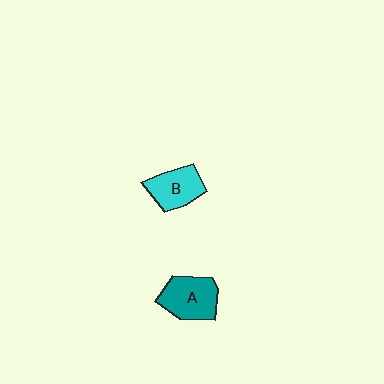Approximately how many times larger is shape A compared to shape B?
Approximately 1.2 times.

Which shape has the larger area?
Shape A (teal).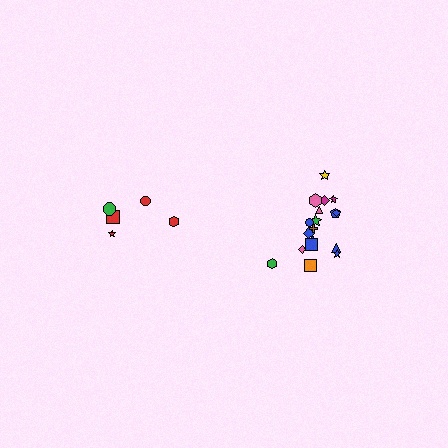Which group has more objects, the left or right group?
The right group.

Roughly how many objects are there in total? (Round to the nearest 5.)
Roughly 25 objects in total.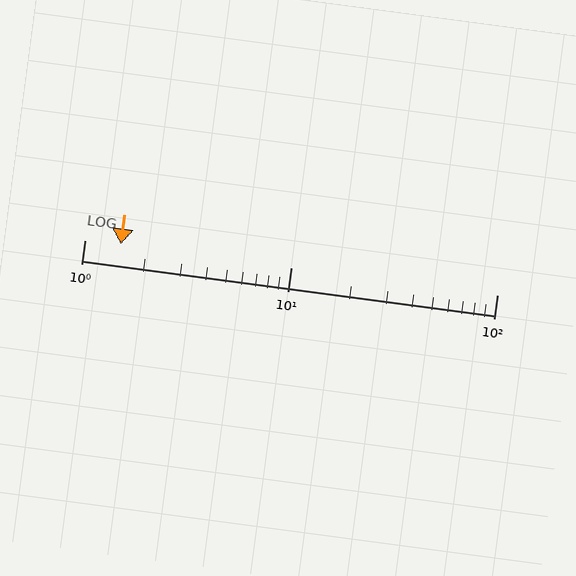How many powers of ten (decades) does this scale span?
The scale spans 2 decades, from 1 to 100.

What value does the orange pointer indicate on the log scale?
The pointer indicates approximately 1.5.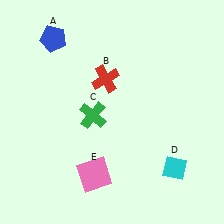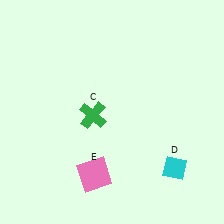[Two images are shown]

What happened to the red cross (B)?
The red cross (B) was removed in Image 2. It was in the top-left area of Image 1.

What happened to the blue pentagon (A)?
The blue pentagon (A) was removed in Image 2. It was in the top-left area of Image 1.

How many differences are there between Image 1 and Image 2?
There are 2 differences between the two images.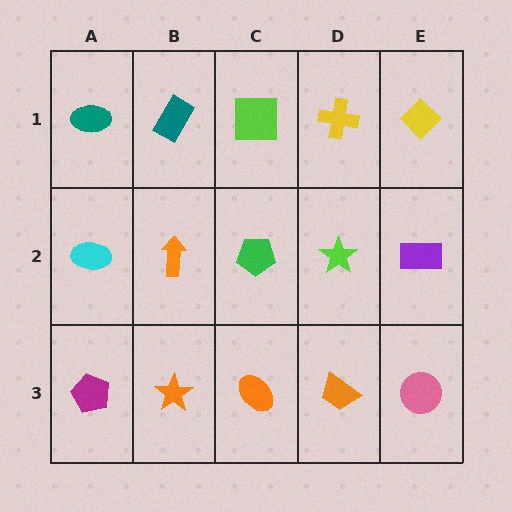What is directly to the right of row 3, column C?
An orange trapezoid.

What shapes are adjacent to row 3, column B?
An orange arrow (row 2, column B), a magenta pentagon (row 3, column A), an orange ellipse (row 3, column C).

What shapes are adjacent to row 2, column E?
A yellow diamond (row 1, column E), a pink circle (row 3, column E), a lime star (row 2, column D).